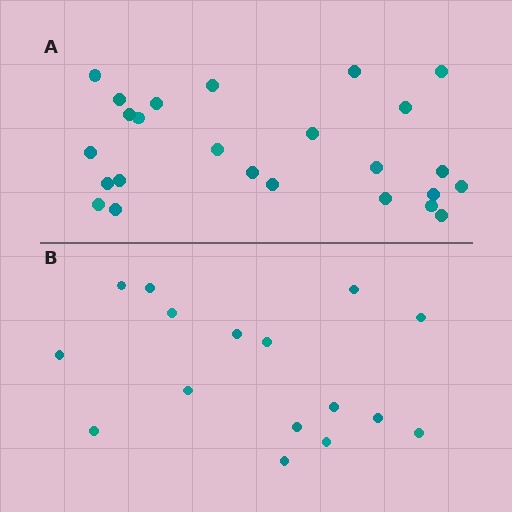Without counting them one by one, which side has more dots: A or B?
Region A (the top region) has more dots.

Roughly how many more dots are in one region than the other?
Region A has roughly 8 or so more dots than region B.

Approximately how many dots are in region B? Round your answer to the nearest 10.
About 20 dots. (The exact count is 16, which rounds to 20.)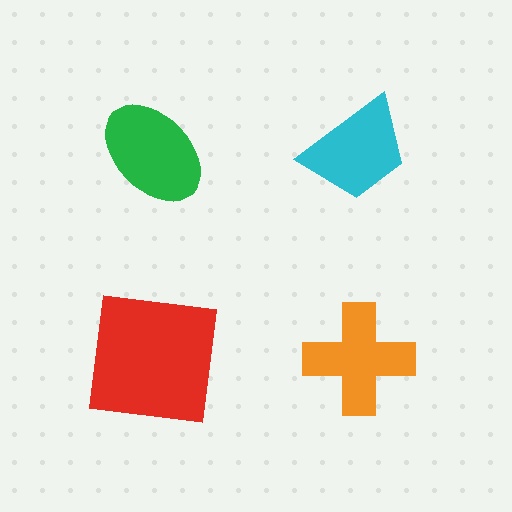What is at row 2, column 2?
An orange cross.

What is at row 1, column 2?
A cyan trapezoid.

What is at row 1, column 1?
A green ellipse.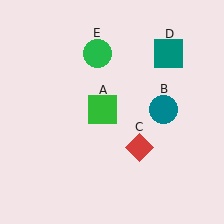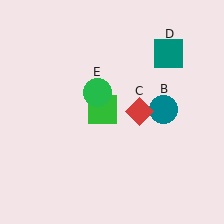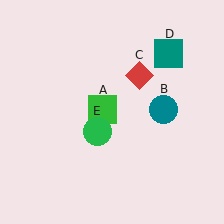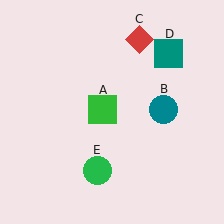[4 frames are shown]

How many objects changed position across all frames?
2 objects changed position: red diamond (object C), green circle (object E).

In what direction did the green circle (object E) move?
The green circle (object E) moved down.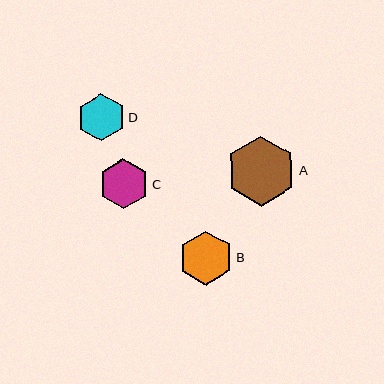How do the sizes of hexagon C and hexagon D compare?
Hexagon C and hexagon D are approximately the same size.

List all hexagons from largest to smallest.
From largest to smallest: A, B, C, D.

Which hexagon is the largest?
Hexagon A is the largest with a size of approximately 70 pixels.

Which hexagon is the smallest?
Hexagon D is the smallest with a size of approximately 48 pixels.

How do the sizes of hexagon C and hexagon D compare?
Hexagon C and hexagon D are approximately the same size.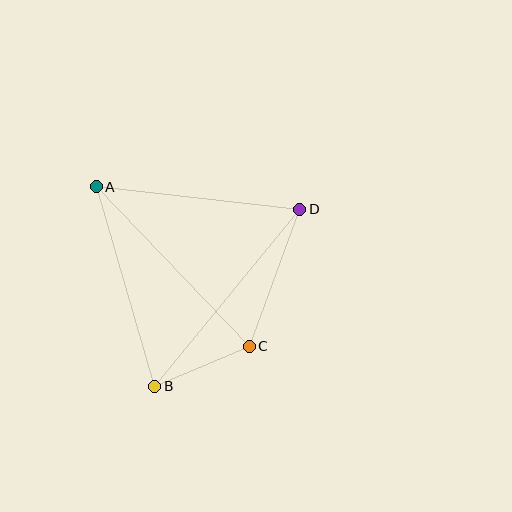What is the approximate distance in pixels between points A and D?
The distance between A and D is approximately 205 pixels.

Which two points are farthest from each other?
Points B and D are farthest from each other.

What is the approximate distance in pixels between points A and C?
The distance between A and C is approximately 221 pixels.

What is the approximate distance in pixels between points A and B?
The distance between A and B is approximately 208 pixels.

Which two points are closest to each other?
Points B and C are closest to each other.